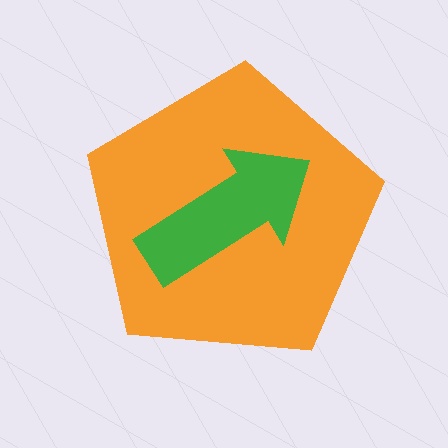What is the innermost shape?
The green arrow.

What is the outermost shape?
The orange pentagon.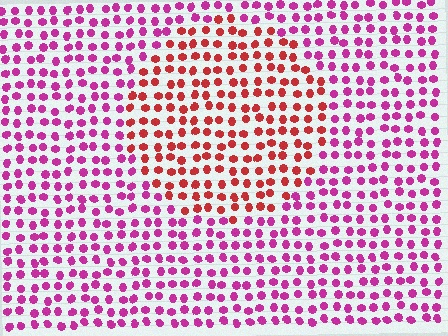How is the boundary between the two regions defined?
The boundary is defined purely by a slight shift in hue (about 42 degrees). Spacing, size, and orientation are identical on both sides.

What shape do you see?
I see a circle.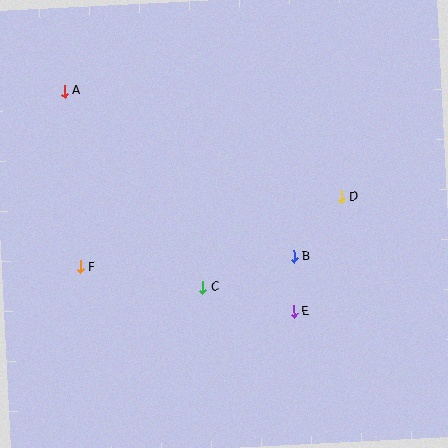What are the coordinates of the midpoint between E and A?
The midpoint between E and A is at (179, 201).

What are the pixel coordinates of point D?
Point D is at (341, 197).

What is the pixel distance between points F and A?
The distance between F and A is 177 pixels.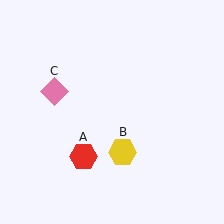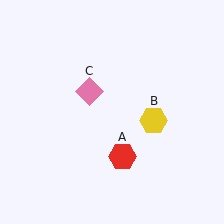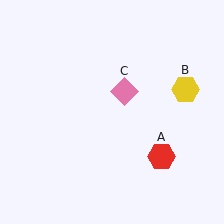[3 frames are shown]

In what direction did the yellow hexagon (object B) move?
The yellow hexagon (object B) moved up and to the right.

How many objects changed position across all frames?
3 objects changed position: red hexagon (object A), yellow hexagon (object B), pink diamond (object C).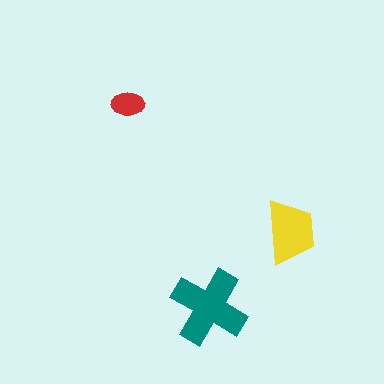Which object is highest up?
The red ellipse is topmost.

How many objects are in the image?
There are 3 objects in the image.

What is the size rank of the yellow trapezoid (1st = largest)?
2nd.